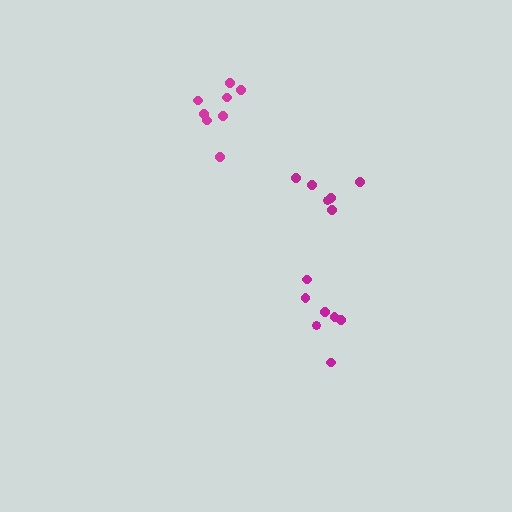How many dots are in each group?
Group 1: 6 dots, Group 2: 8 dots, Group 3: 7 dots (21 total).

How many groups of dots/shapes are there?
There are 3 groups.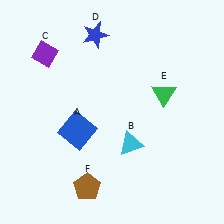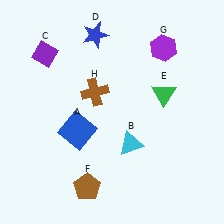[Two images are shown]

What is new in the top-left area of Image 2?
A brown cross (H) was added in the top-left area of Image 2.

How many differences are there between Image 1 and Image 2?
There are 2 differences between the two images.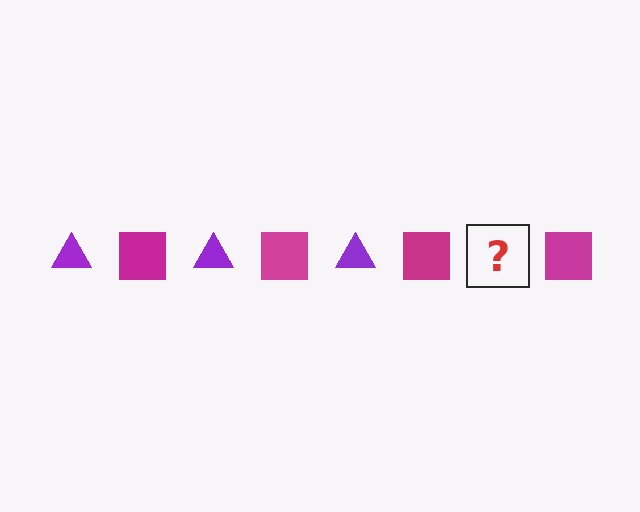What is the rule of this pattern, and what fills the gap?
The rule is that the pattern alternates between purple triangle and magenta square. The gap should be filled with a purple triangle.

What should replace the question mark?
The question mark should be replaced with a purple triangle.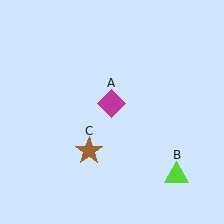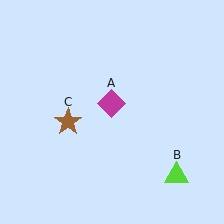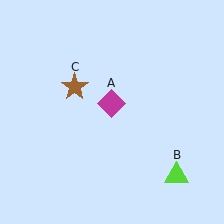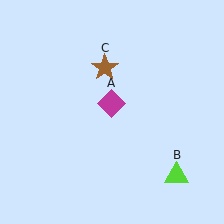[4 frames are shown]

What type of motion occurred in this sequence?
The brown star (object C) rotated clockwise around the center of the scene.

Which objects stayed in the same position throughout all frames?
Magenta diamond (object A) and lime triangle (object B) remained stationary.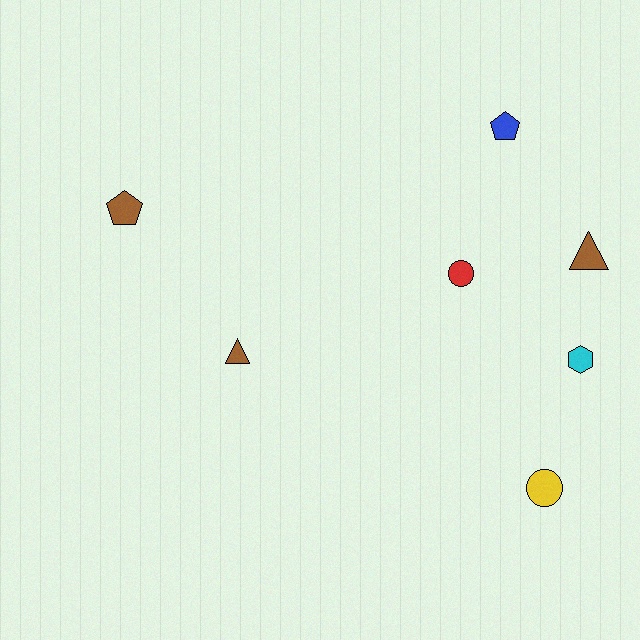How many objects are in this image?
There are 7 objects.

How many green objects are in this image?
There are no green objects.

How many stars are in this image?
There are no stars.